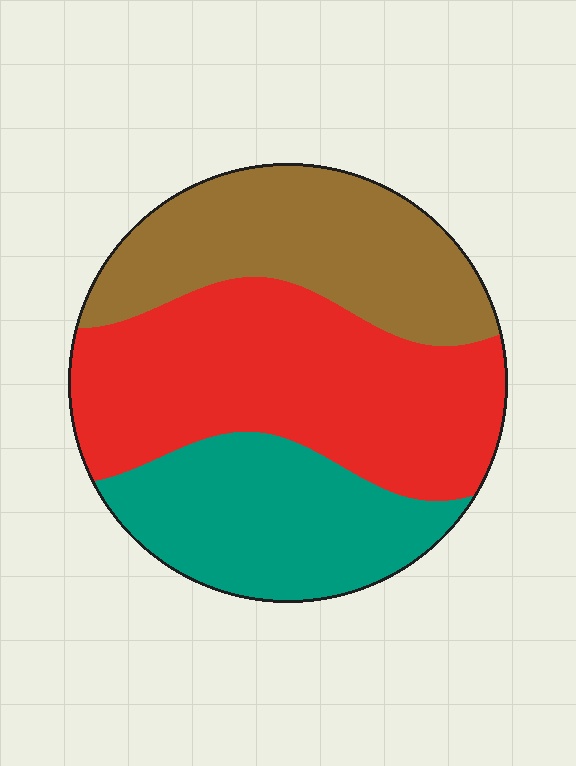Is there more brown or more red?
Red.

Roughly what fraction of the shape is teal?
Teal covers around 25% of the shape.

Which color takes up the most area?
Red, at roughly 45%.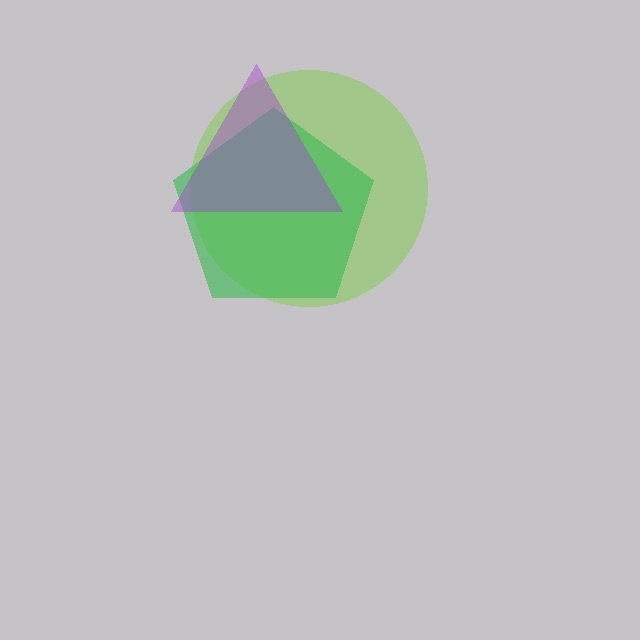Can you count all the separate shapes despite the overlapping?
Yes, there are 3 separate shapes.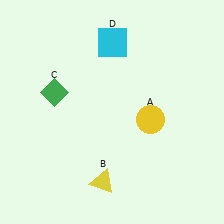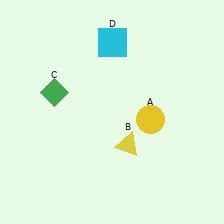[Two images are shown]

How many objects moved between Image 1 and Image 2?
1 object moved between the two images.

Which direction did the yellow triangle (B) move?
The yellow triangle (B) moved up.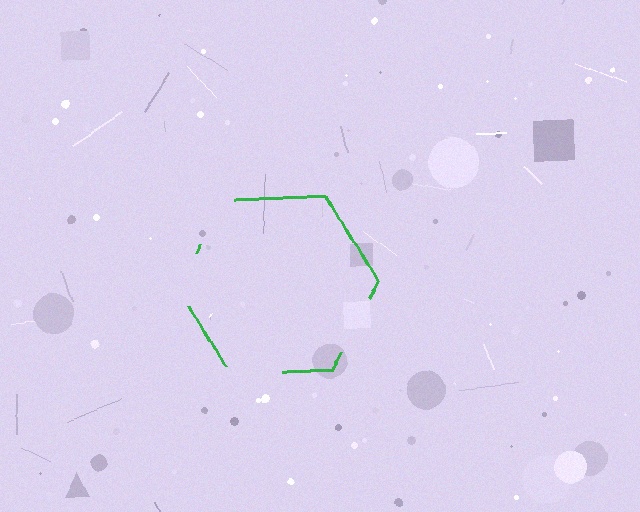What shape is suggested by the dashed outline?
The dashed outline suggests a hexagon.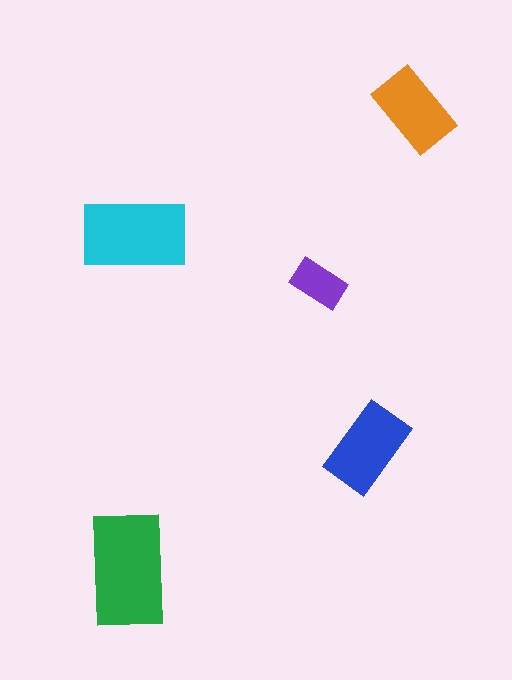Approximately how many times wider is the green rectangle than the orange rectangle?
About 1.5 times wider.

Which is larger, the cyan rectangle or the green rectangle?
The green one.